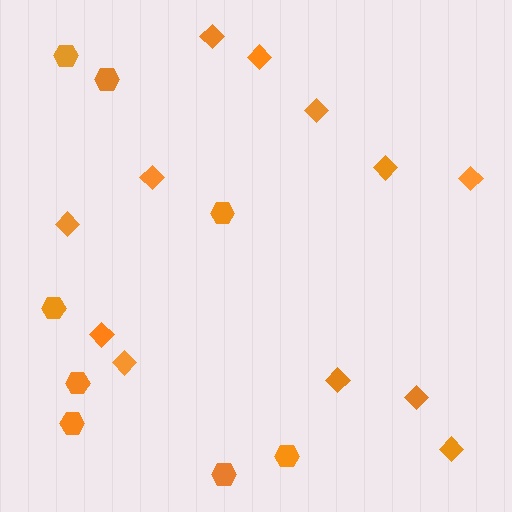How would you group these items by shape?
There are 2 groups: one group of hexagons (8) and one group of diamonds (12).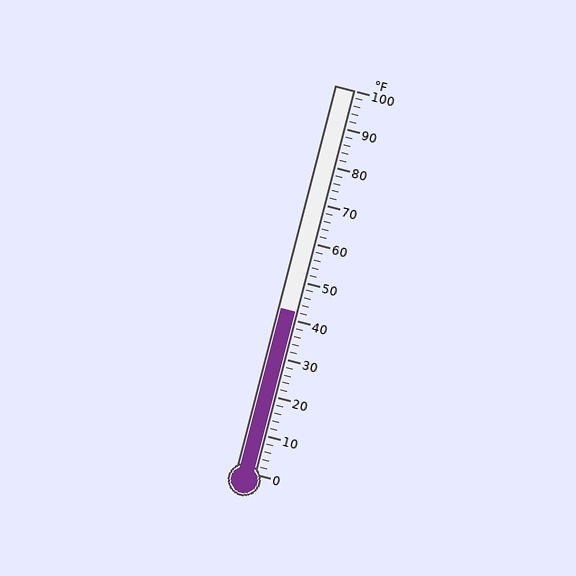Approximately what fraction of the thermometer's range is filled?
The thermometer is filled to approximately 40% of its range.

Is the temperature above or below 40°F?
The temperature is above 40°F.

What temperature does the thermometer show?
The thermometer shows approximately 42°F.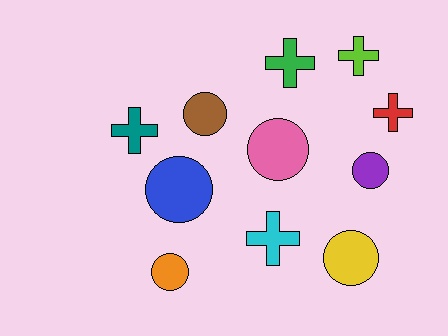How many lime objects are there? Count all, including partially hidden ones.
There is 1 lime object.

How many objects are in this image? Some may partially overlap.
There are 11 objects.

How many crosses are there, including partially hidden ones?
There are 5 crosses.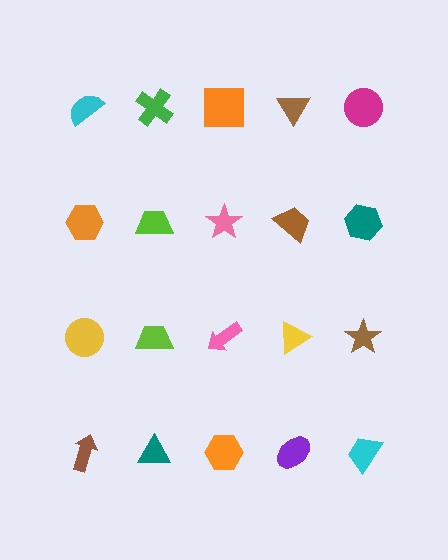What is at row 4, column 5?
A cyan trapezoid.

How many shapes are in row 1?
5 shapes.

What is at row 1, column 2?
A green cross.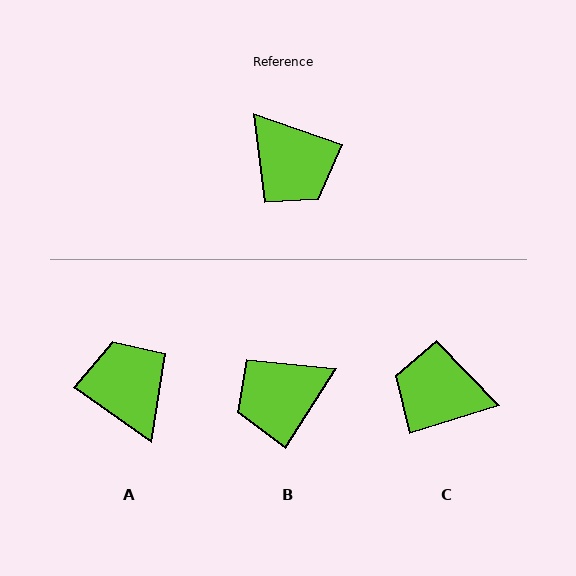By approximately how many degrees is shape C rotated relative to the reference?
Approximately 143 degrees clockwise.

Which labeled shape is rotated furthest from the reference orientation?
A, about 164 degrees away.